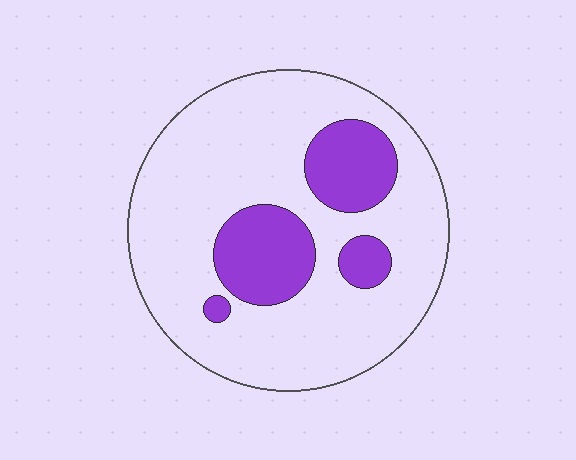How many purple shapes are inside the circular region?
4.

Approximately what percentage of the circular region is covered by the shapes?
Approximately 20%.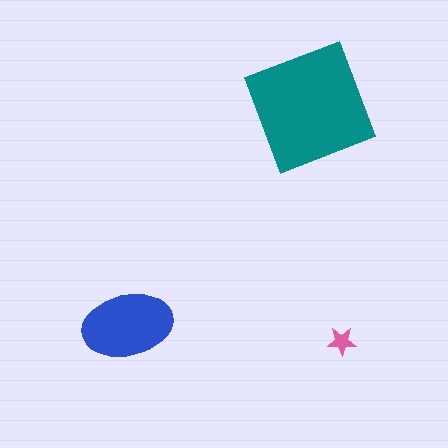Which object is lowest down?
The pink star is bottommost.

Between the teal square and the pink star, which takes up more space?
The teal square.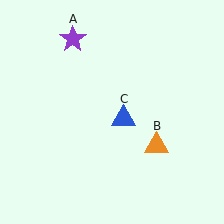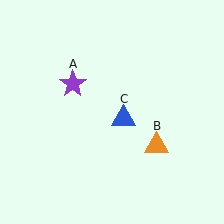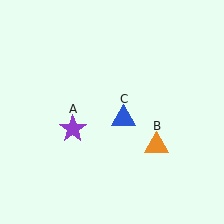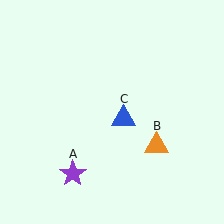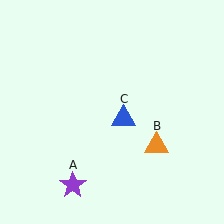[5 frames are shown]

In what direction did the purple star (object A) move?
The purple star (object A) moved down.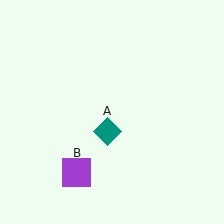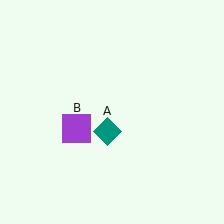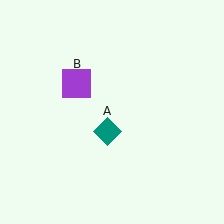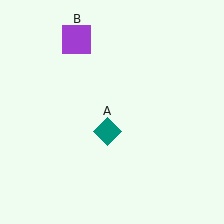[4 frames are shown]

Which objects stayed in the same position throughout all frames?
Teal diamond (object A) remained stationary.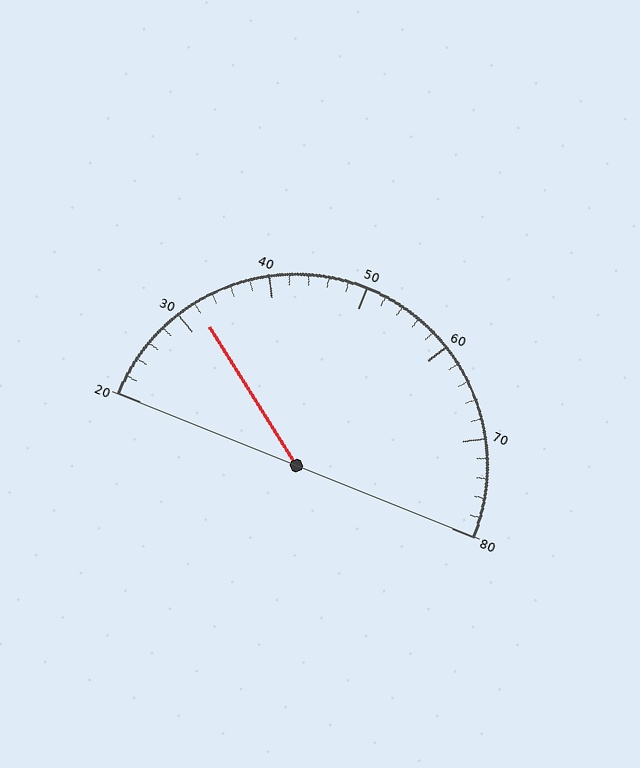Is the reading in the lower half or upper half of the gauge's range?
The reading is in the lower half of the range (20 to 80).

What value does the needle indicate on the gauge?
The needle indicates approximately 32.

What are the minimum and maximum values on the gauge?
The gauge ranges from 20 to 80.